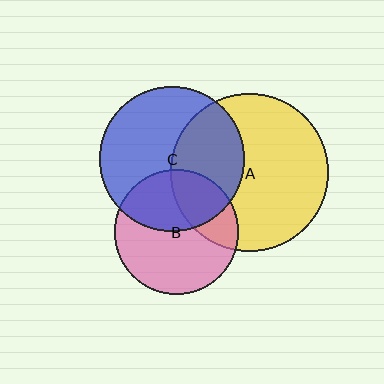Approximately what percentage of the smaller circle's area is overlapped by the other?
Approximately 40%.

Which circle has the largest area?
Circle A (yellow).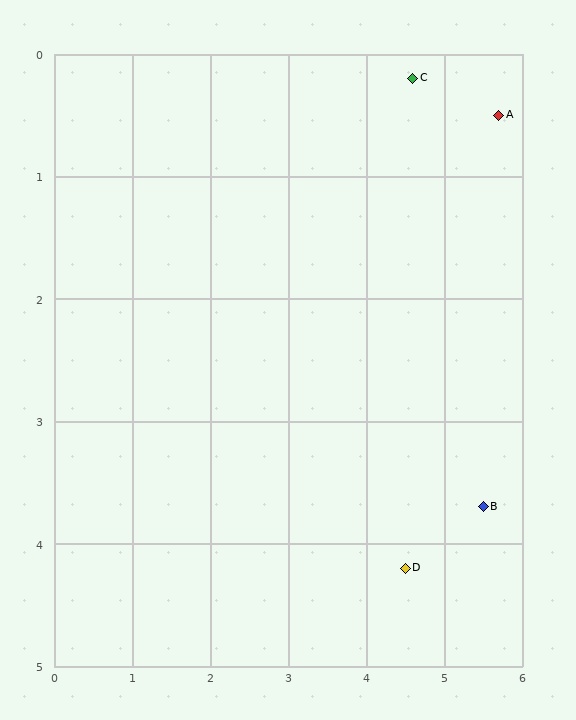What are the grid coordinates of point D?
Point D is at approximately (4.5, 4.2).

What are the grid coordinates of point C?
Point C is at approximately (4.6, 0.2).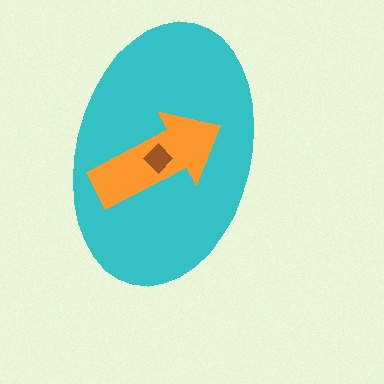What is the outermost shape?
The cyan ellipse.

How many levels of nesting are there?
3.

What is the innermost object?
The brown diamond.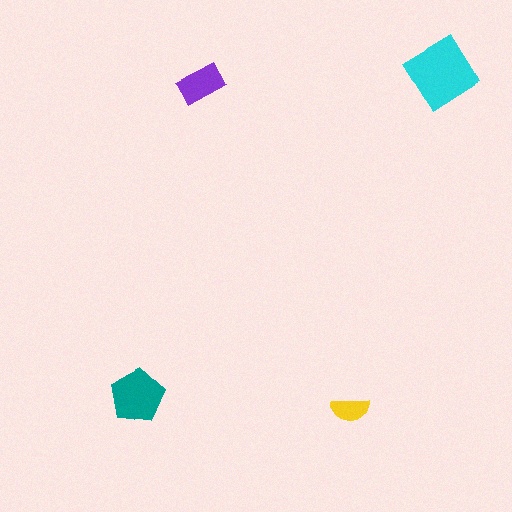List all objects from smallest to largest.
The yellow semicircle, the purple rectangle, the teal pentagon, the cyan diamond.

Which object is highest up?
The cyan diamond is topmost.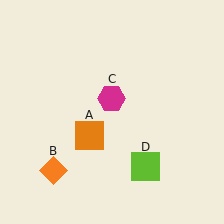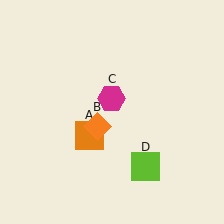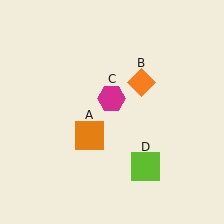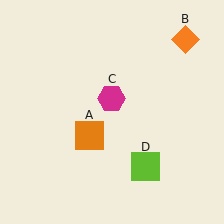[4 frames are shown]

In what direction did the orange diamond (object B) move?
The orange diamond (object B) moved up and to the right.